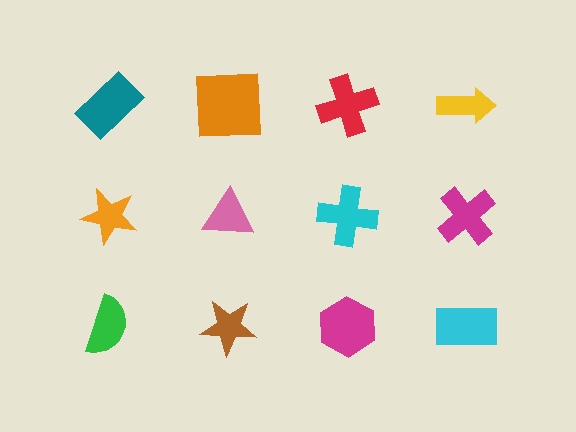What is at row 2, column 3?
A cyan cross.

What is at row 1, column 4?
A yellow arrow.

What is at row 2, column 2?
A pink triangle.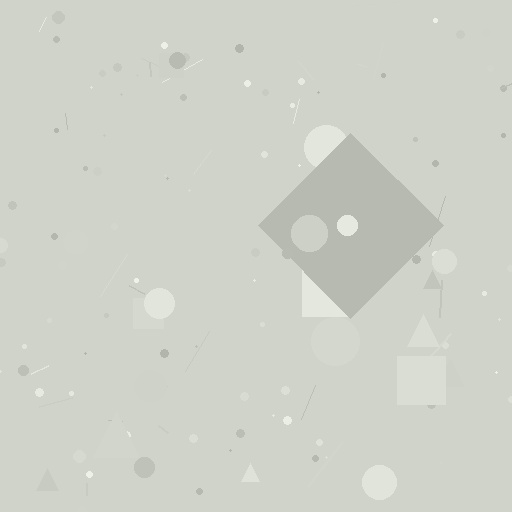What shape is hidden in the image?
A diamond is hidden in the image.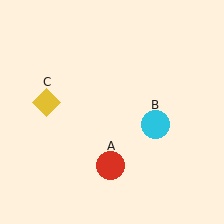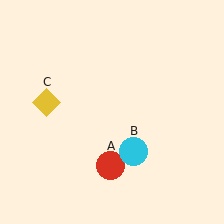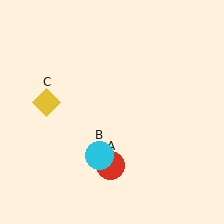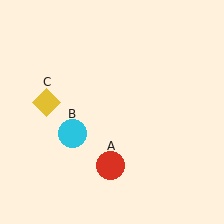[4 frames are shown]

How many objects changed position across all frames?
1 object changed position: cyan circle (object B).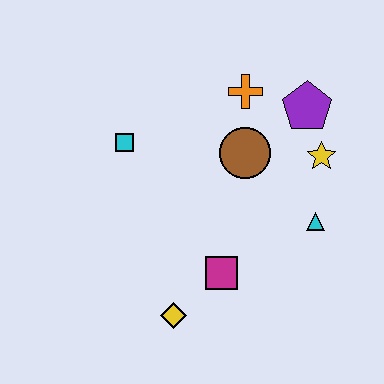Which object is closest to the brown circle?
The orange cross is closest to the brown circle.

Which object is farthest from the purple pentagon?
The yellow diamond is farthest from the purple pentagon.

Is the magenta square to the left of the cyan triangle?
Yes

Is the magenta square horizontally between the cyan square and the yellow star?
Yes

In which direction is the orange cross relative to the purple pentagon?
The orange cross is to the left of the purple pentagon.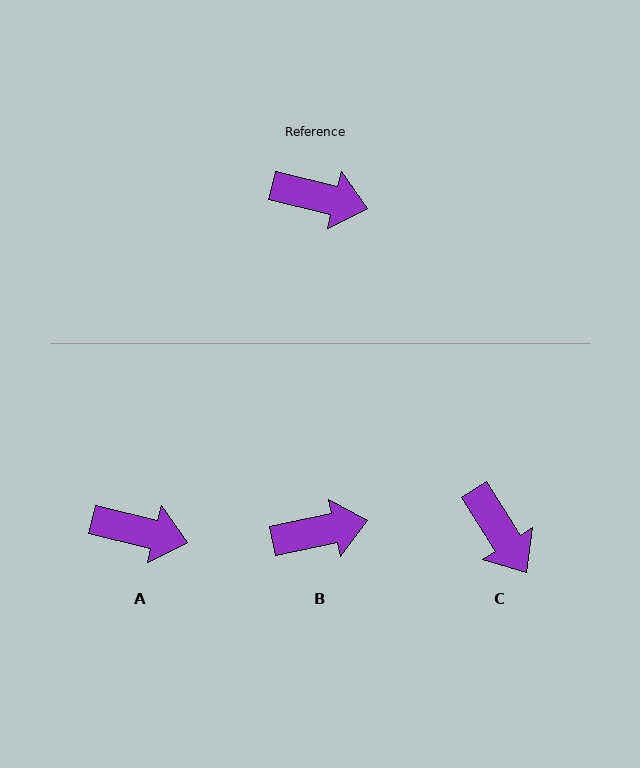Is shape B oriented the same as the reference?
No, it is off by about 26 degrees.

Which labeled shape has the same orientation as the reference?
A.